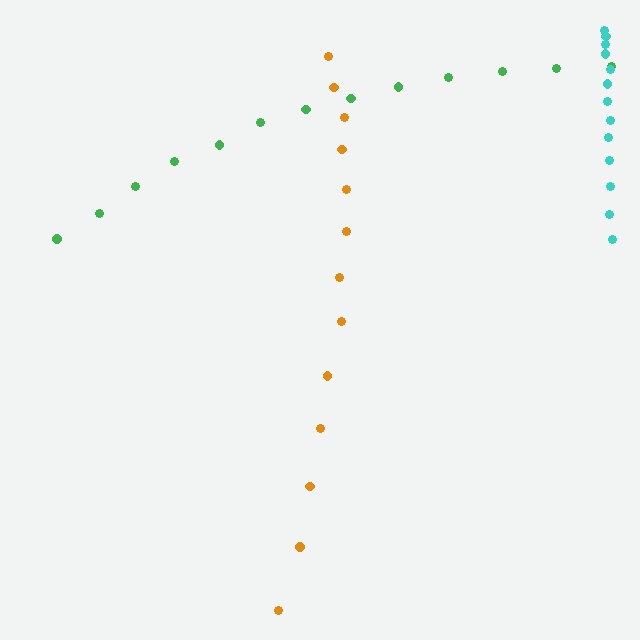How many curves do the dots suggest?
There are 3 distinct paths.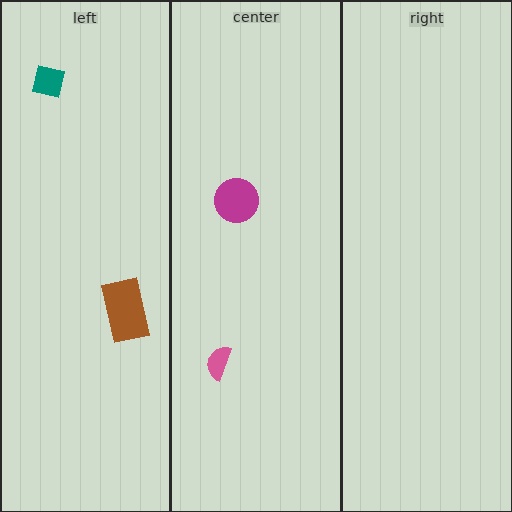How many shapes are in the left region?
2.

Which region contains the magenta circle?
The center region.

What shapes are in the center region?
The pink semicircle, the magenta circle.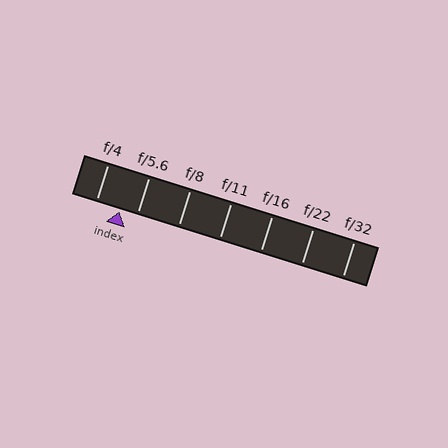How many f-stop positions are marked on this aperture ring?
There are 7 f-stop positions marked.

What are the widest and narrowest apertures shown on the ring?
The widest aperture shown is f/4 and the narrowest is f/32.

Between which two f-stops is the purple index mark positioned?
The index mark is between f/4 and f/5.6.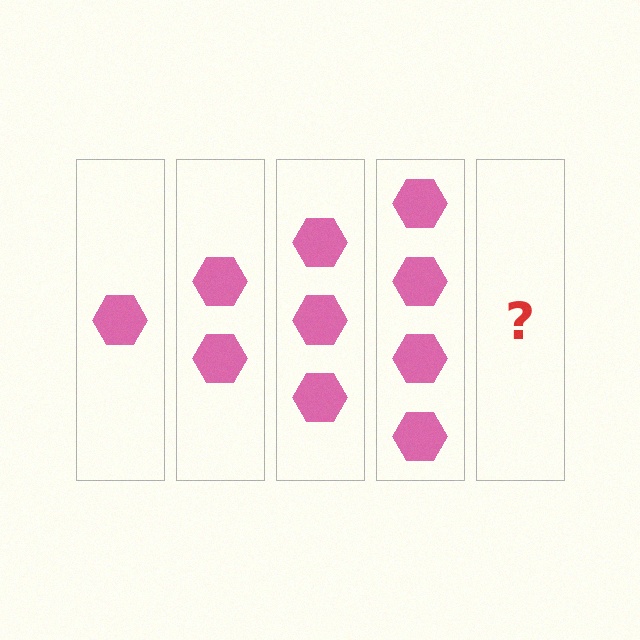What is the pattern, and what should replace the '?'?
The pattern is that each step adds one more hexagon. The '?' should be 5 hexagons.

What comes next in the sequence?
The next element should be 5 hexagons.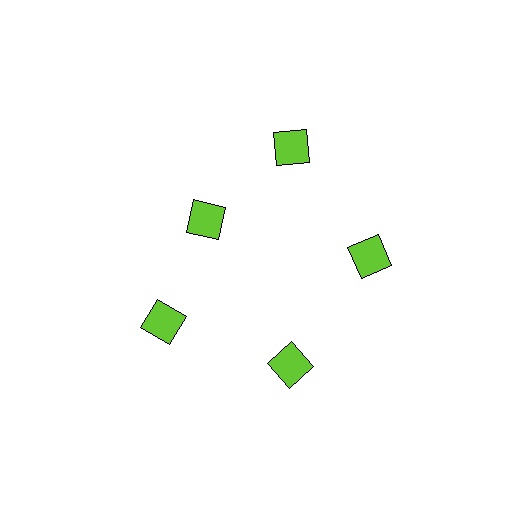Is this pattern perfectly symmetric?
No. The 5 lime diamonds are arranged in a ring, but one element near the 10 o'clock position is pulled inward toward the center, breaking the 5-fold rotational symmetry.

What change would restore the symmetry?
The symmetry would be restored by moving it outward, back onto the ring so that all 5 diamonds sit at equal angles and equal distance from the center.